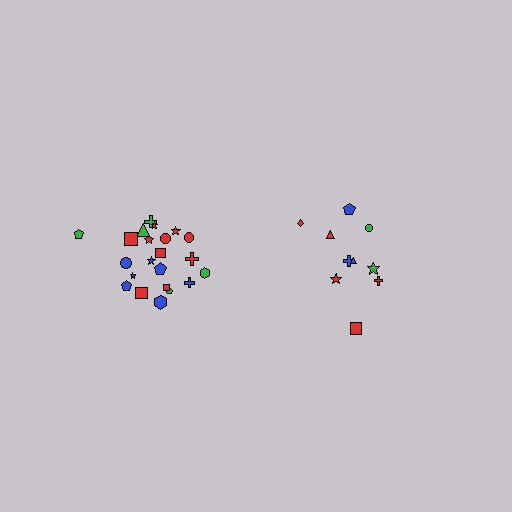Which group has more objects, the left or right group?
The left group.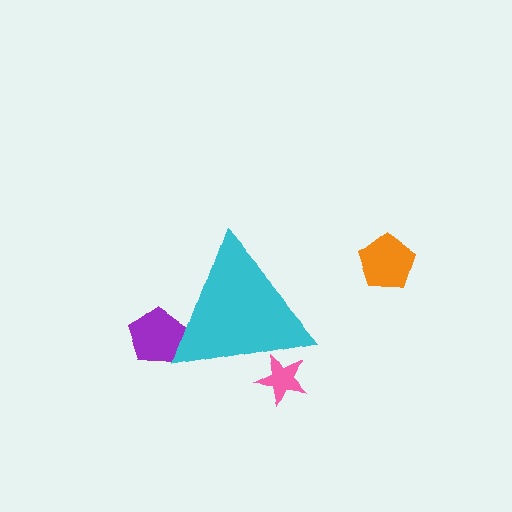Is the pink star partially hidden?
Yes, the pink star is partially hidden behind the cyan triangle.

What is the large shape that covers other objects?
A cyan triangle.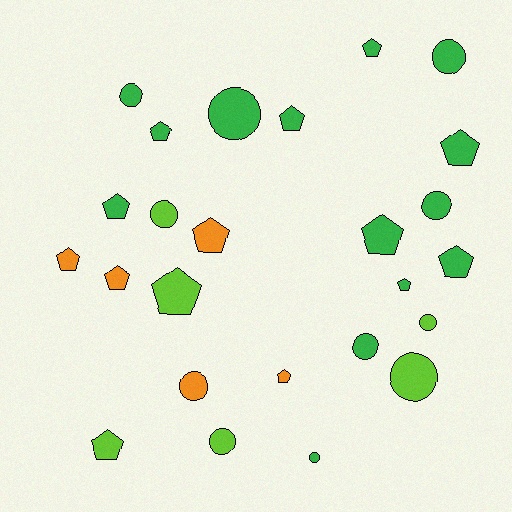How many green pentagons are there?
There are 8 green pentagons.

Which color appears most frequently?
Green, with 14 objects.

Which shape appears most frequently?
Pentagon, with 14 objects.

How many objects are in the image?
There are 25 objects.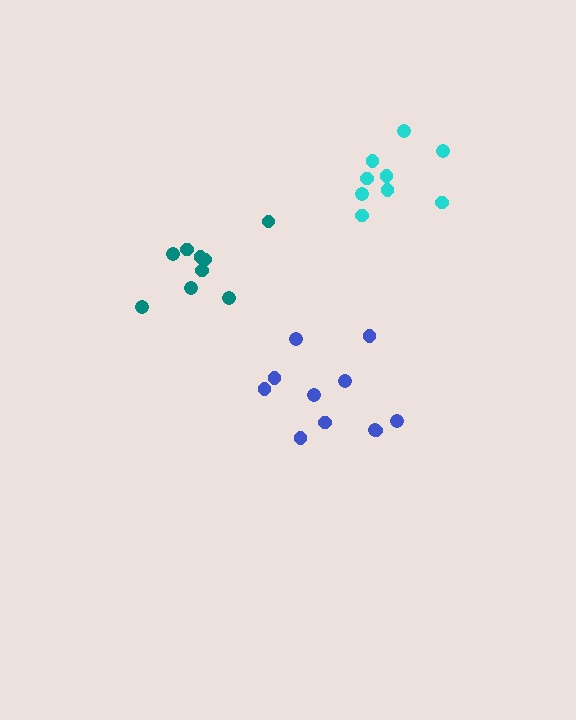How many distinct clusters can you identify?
There are 3 distinct clusters.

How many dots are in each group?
Group 1: 9 dots, Group 2: 11 dots, Group 3: 9 dots (29 total).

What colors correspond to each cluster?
The clusters are colored: cyan, blue, teal.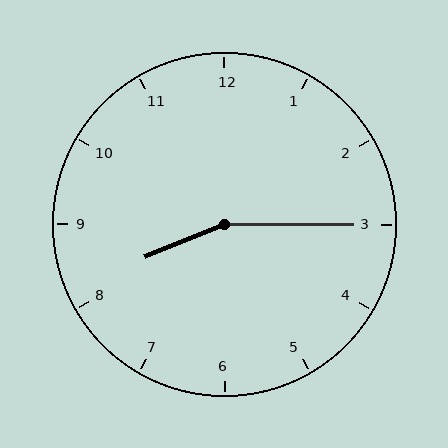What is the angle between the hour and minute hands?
Approximately 158 degrees.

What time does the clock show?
8:15.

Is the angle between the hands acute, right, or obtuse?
It is obtuse.